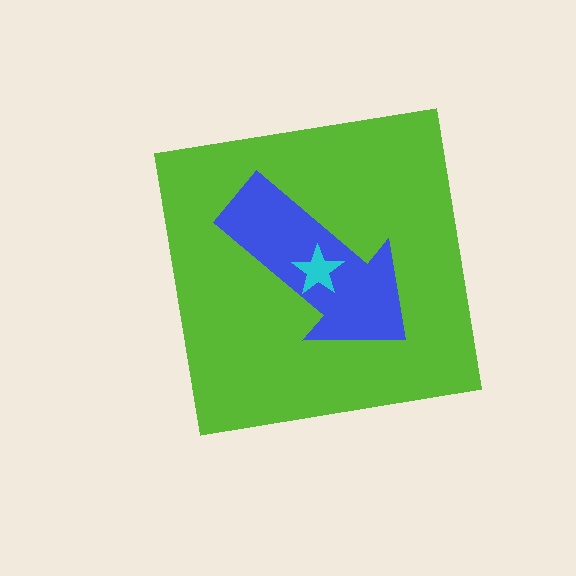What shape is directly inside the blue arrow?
The cyan star.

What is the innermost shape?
The cyan star.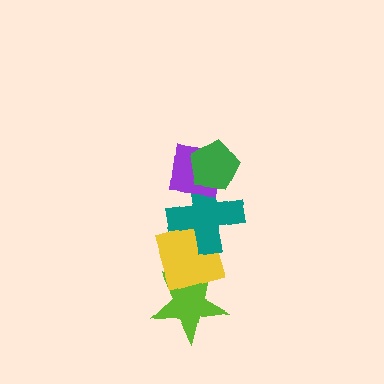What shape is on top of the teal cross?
The purple square is on top of the teal cross.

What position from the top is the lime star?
The lime star is 5th from the top.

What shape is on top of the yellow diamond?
The teal cross is on top of the yellow diamond.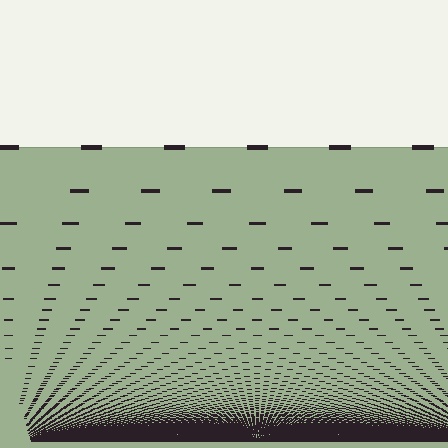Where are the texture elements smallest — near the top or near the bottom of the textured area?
Near the bottom.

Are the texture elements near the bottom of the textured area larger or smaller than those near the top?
Smaller. The gradient is inverted — elements near the bottom are smaller and denser.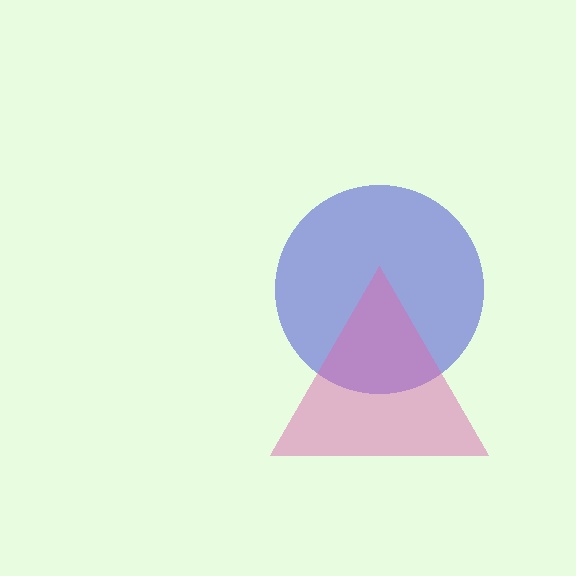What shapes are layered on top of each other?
The layered shapes are: a blue circle, a pink triangle.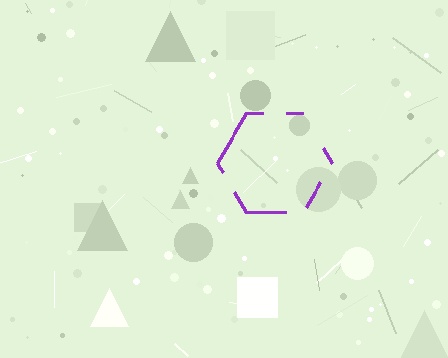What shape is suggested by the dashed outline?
The dashed outline suggests a hexagon.